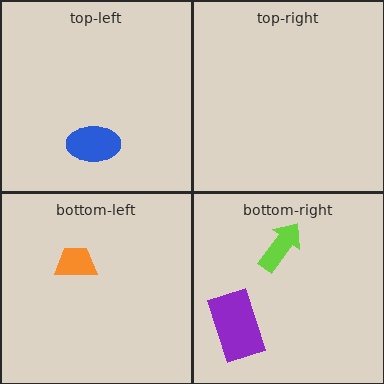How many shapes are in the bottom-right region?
2.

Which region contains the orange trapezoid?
The bottom-left region.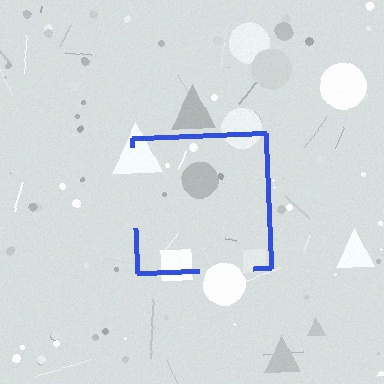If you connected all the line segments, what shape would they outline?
They would outline a square.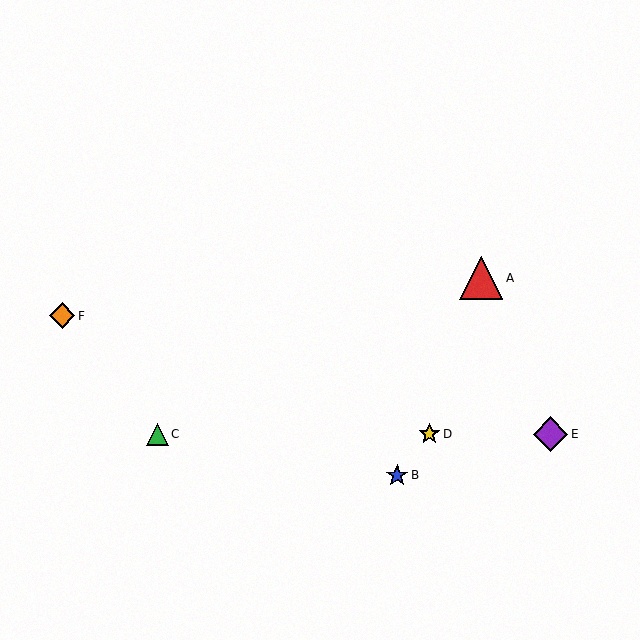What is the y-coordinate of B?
Object B is at y≈475.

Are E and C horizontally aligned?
Yes, both are at y≈434.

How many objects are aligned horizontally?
3 objects (C, D, E) are aligned horizontally.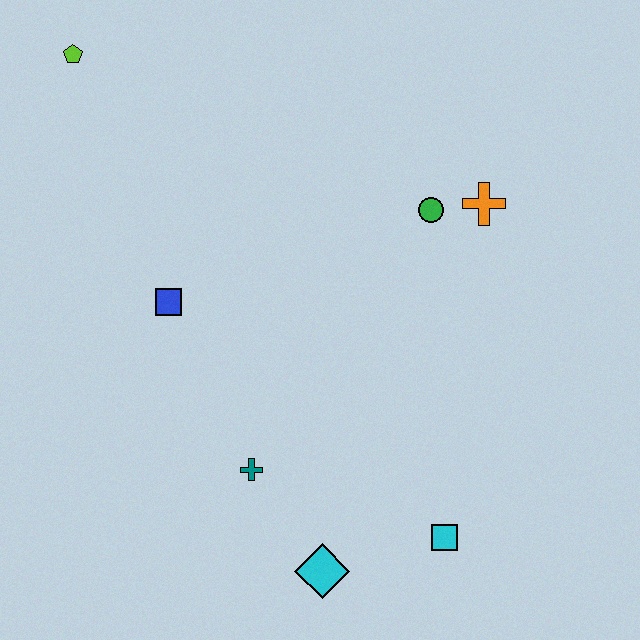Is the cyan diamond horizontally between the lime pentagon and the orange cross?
Yes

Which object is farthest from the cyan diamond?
The lime pentagon is farthest from the cyan diamond.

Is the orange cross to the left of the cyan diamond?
No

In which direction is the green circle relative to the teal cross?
The green circle is above the teal cross.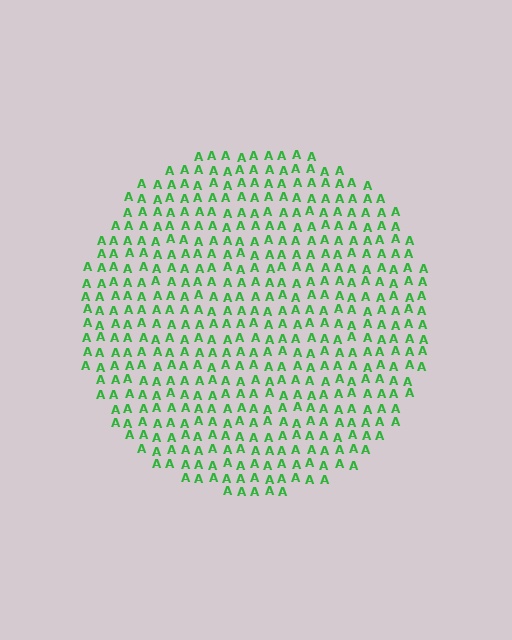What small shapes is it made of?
It is made of small letter A's.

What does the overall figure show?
The overall figure shows a circle.